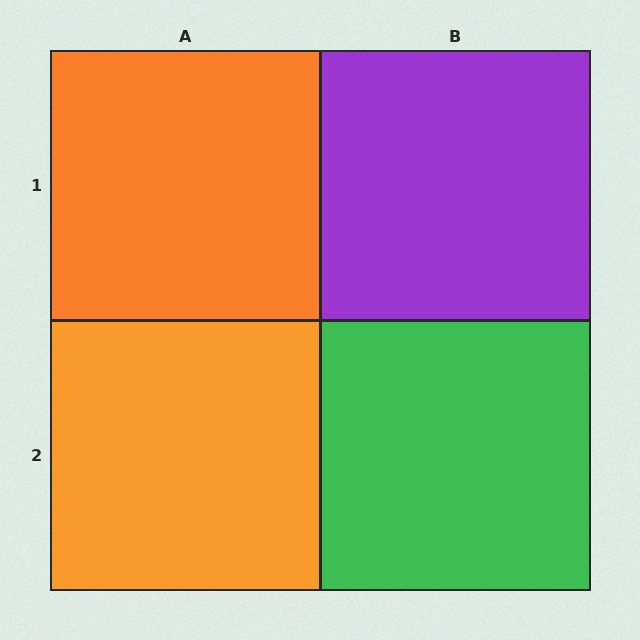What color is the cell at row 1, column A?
Orange.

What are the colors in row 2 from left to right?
Orange, green.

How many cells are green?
1 cell is green.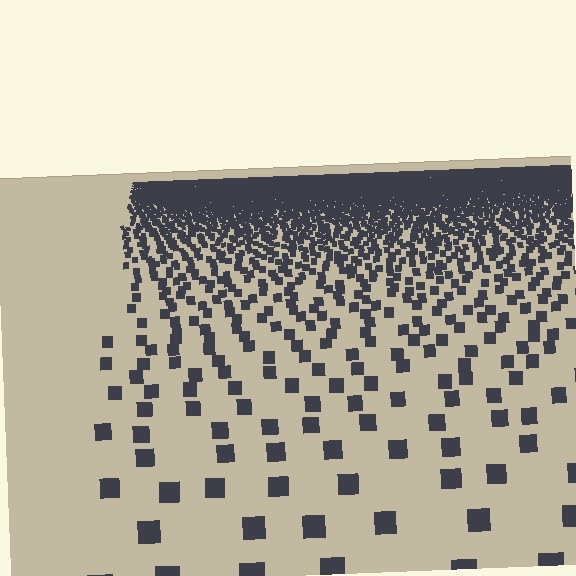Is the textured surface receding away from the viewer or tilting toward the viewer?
The surface is receding away from the viewer. Texture elements get smaller and denser toward the top.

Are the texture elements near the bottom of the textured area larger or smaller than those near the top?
Larger. Near the bottom, elements are closer to the viewer and appear at a bigger on-screen size.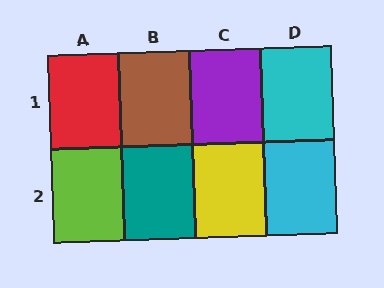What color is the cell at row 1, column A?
Red.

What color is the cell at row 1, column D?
Cyan.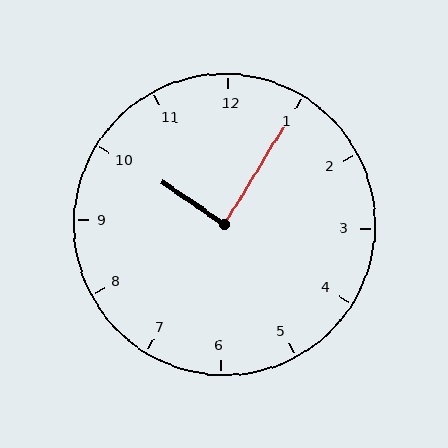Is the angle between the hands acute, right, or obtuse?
It is right.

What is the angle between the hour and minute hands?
Approximately 88 degrees.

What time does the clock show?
10:05.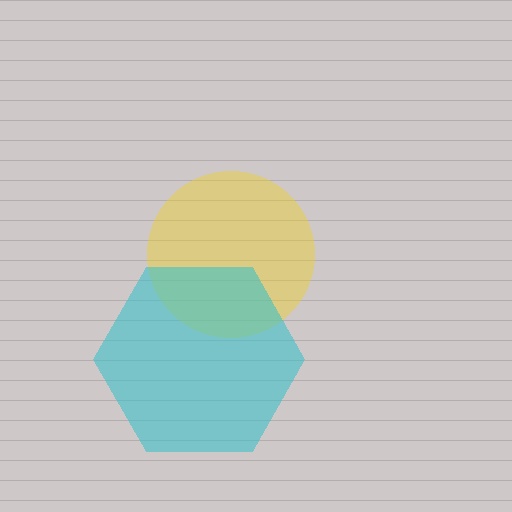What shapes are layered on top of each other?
The layered shapes are: a yellow circle, a cyan hexagon.